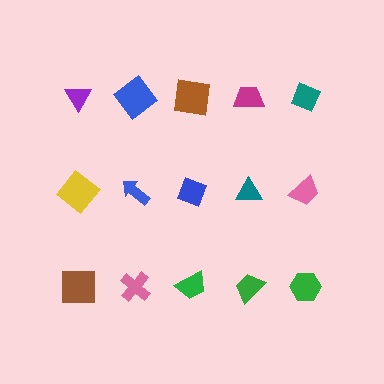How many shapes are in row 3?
5 shapes.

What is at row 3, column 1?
A brown square.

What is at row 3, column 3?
A green trapezoid.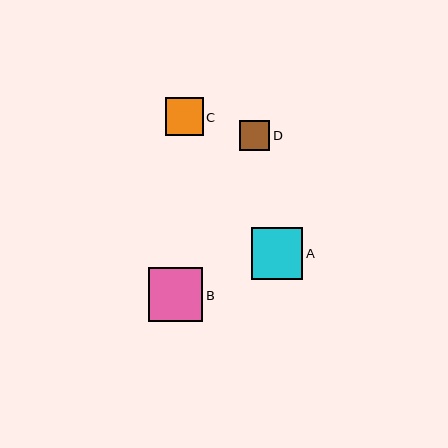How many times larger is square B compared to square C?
Square B is approximately 1.4 times the size of square C.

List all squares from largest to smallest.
From largest to smallest: B, A, C, D.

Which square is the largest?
Square B is the largest with a size of approximately 55 pixels.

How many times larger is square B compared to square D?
Square B is approximately 1.8 times the size of square D.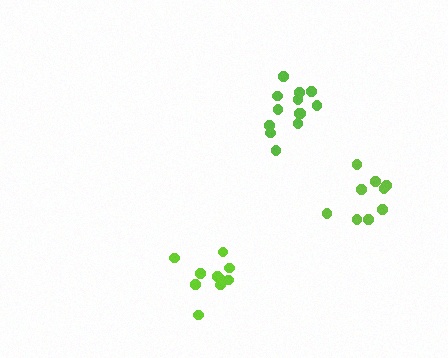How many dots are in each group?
Group 1: 13 dots, Group 2: 10 dots, Group 3: 10 dots (33 total).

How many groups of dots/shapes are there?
There are 3 groups.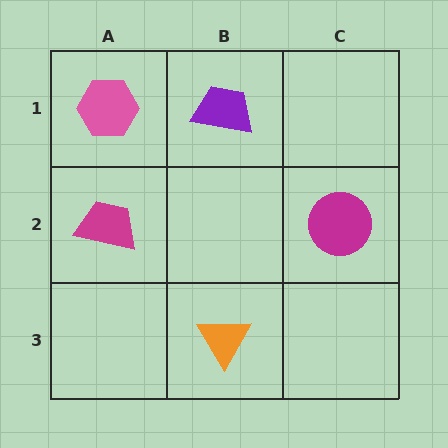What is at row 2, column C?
A magenta circle.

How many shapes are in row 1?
2 shapes.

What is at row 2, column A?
A magenta trapezoid.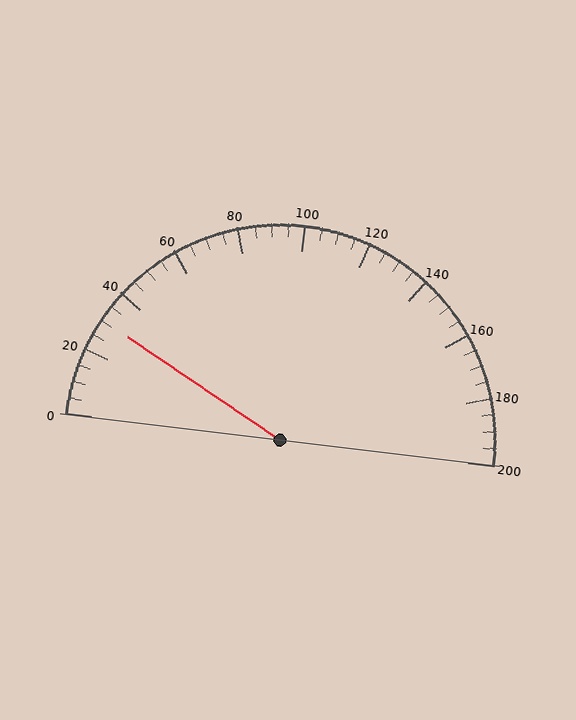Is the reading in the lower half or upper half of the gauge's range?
The reading is in the lower half of the range (0 to 200).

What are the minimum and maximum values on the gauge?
The gauge ranges from 0 to 200.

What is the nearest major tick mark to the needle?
The nearest major tick mark is 40.